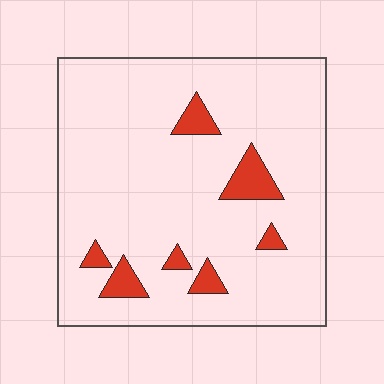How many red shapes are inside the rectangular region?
7.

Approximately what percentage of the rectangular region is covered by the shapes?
Approximately 10%.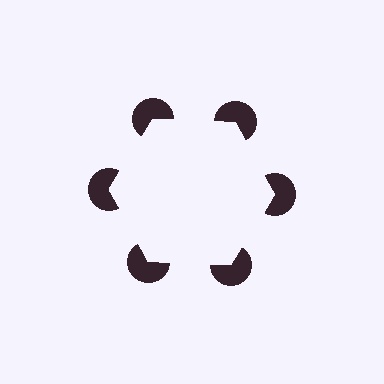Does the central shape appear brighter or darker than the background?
It typically appears slightly brighter than the background, even though no actual brightness change is drawn.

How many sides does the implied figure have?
6 sides.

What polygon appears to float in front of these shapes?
An illusory hexagon — its edges are inferred from the aligned wedge cuts in the pac-man discs, not physically drawn.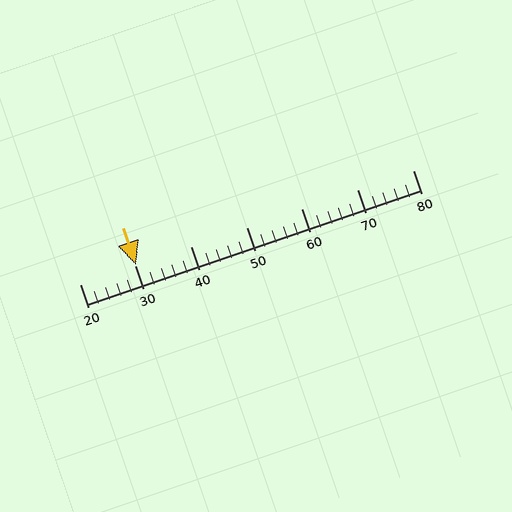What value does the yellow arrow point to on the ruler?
The yellow arrow points to approximately 30.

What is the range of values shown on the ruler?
The ruler shows values from 20 to 80.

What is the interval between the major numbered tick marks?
The major tick marks are spaced 10 units apart.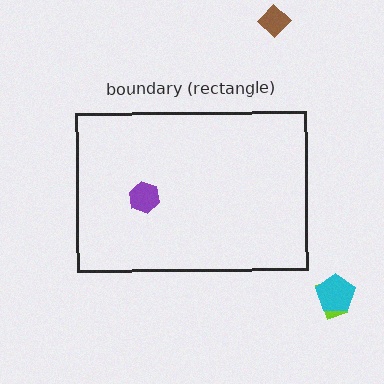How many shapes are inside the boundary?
1 inside, 3 outside.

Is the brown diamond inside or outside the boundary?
Outside.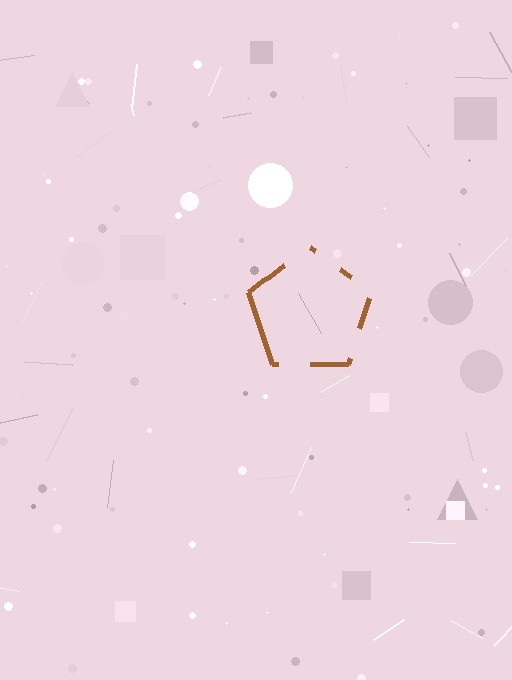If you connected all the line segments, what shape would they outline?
They would outline a pentagon.